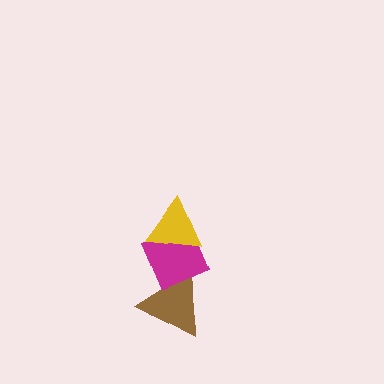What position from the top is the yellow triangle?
The yellow triangle is 1st from the top.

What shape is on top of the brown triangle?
The magenta diamond is on top of the brown triangle.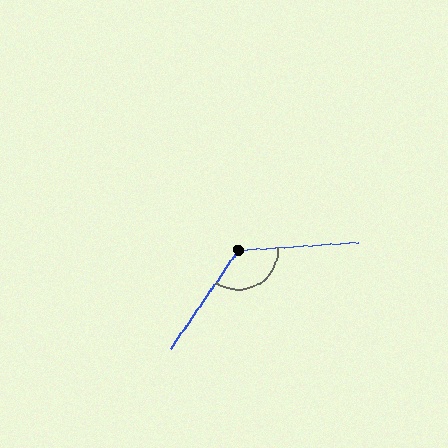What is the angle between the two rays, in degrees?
Approximately 128 degrees.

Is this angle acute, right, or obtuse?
It is obtuse.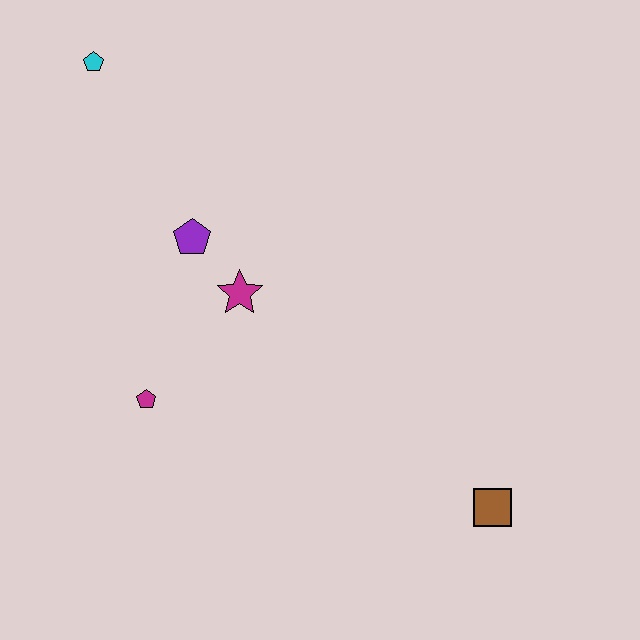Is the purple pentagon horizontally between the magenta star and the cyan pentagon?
Yes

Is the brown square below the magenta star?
Yes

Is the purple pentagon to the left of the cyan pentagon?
No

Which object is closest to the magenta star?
The purple pentagon is closest to the magenta star.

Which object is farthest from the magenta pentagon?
The brown square is farthest from the magenta pentagon.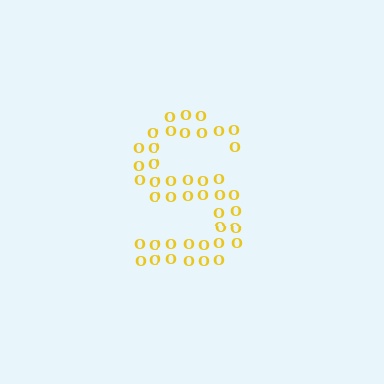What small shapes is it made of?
It is made of small letter O's.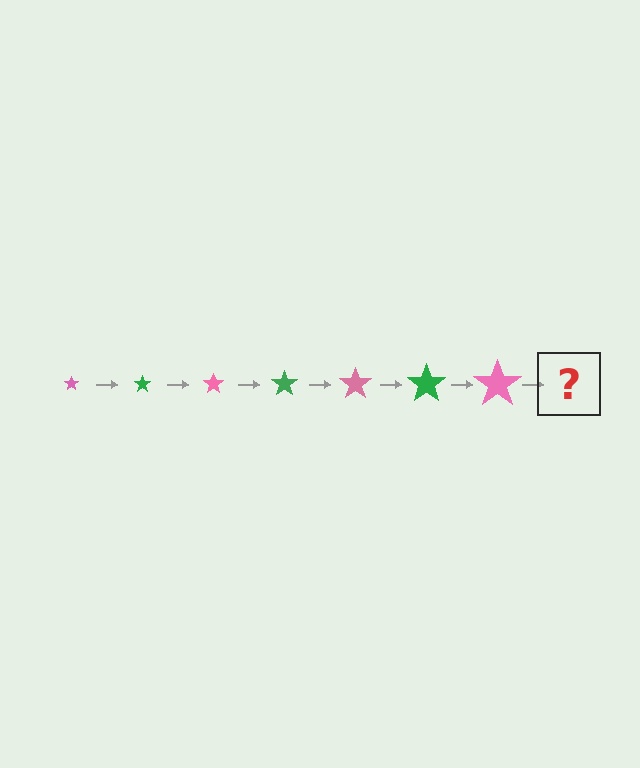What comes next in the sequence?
The next element should be a green star, larger than the previous one.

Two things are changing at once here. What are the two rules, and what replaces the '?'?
The two rules are that the star grows larger each step and the color cycles through pink and green. The '?' should be a green star, larger than the previous one.